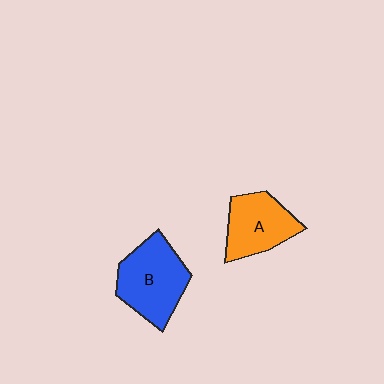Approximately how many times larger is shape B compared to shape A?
Approximately 1.2 times.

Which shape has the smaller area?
Shape A (orange).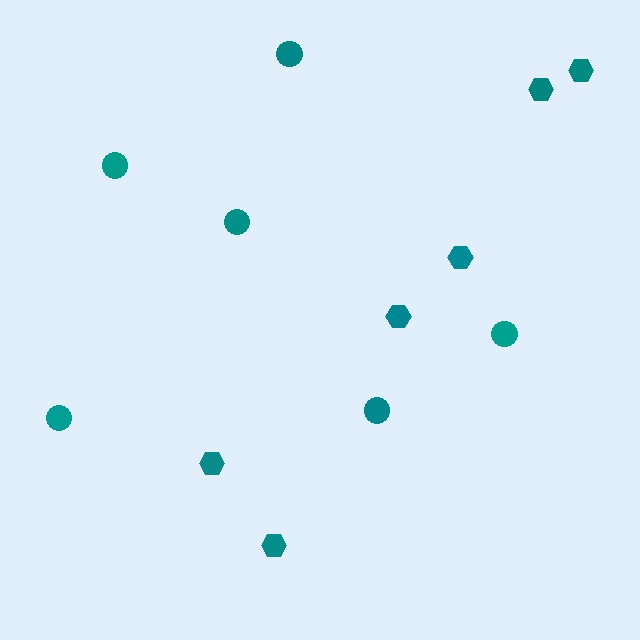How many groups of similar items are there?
There are 2 groups: one group of hexagons (6) and one group of circles (6).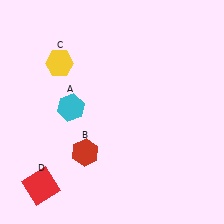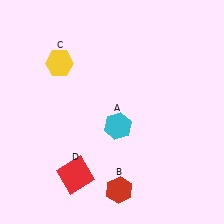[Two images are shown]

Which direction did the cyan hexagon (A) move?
The cyan hexagon (A) moved right.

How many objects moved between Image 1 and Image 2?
3 objects moved between the two images.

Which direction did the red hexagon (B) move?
The red hexagon (B) moved down.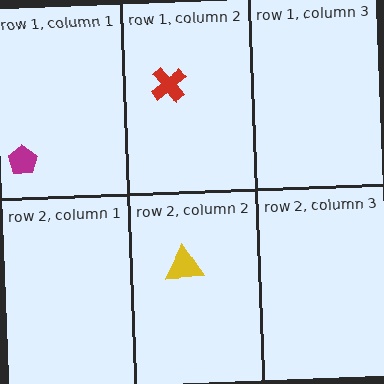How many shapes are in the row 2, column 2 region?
1.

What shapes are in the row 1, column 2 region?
The red cross.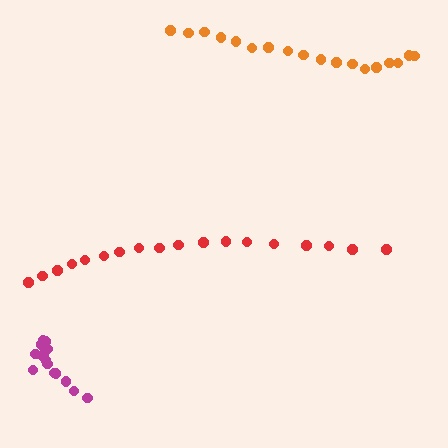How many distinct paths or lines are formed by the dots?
There are 3 distinct paths.